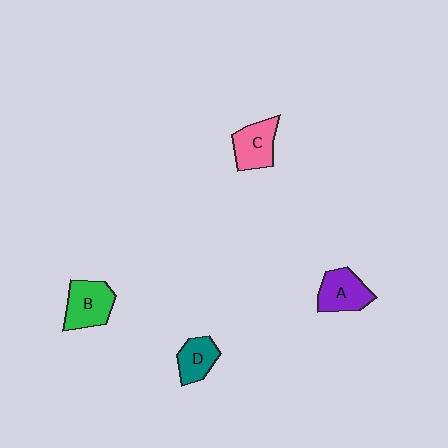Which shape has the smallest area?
Shape D (teal).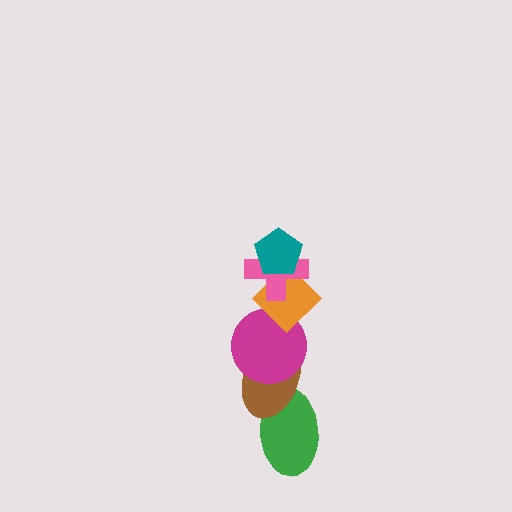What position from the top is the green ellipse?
The green ellipse is 6th from the top.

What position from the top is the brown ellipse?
The brown ellipse is 5th from the top.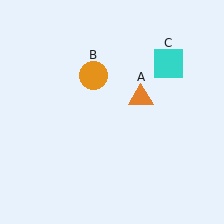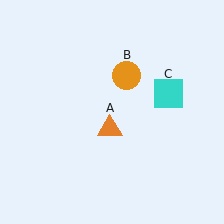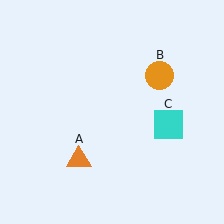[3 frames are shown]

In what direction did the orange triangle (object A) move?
The orange triangle (object A) moved down and to the left.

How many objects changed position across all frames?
3 objects changed position: orange triangle (object A), orange circle (object B), cyan square (object C).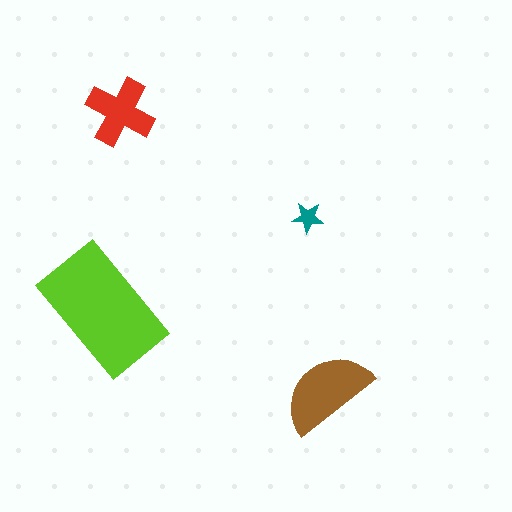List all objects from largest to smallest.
The lime rectangle, the brown semicircle, the red cross, the teal star.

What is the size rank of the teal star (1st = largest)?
4th.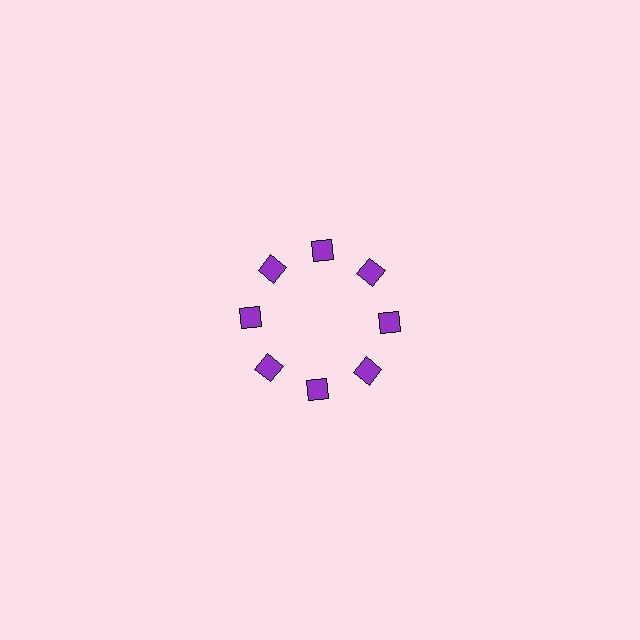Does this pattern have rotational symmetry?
Yes, this pattern has 8-fold rotational symmetry. It looks the same after rotating 45 degrees around the center.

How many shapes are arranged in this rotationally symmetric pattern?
There are 8 shapes, arranged in 8 groups of 1.